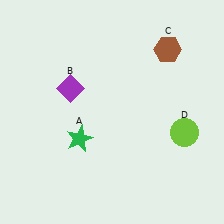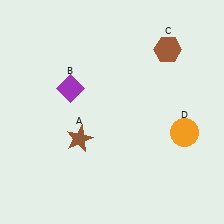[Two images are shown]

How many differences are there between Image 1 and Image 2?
There are 2 differences between the two images.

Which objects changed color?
A changed from green to brown. D changed from lime to orange.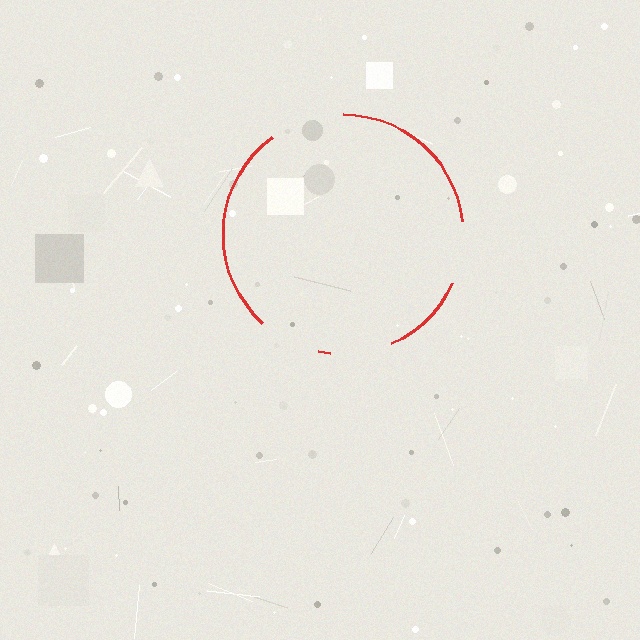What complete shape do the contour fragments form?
The contour fragments form a circle.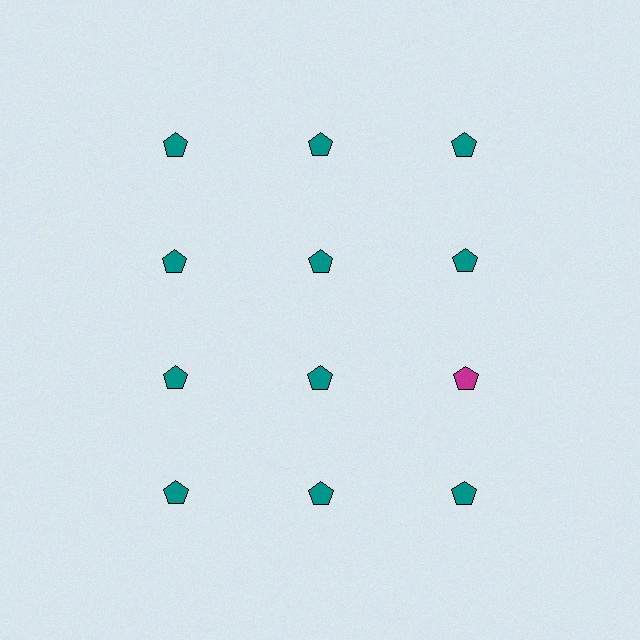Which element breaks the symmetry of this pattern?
The magenta pentagon in the third row, center column breaks the symmetry. All other shapes are teal pentagons.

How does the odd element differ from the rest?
It has a different color: magenta instead of teal.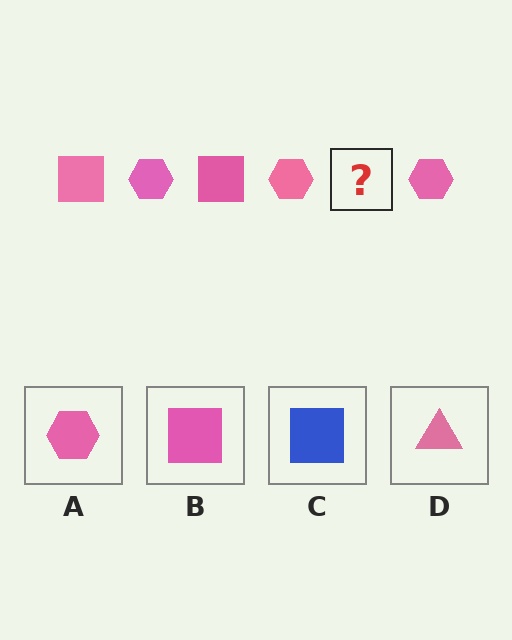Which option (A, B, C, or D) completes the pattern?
B.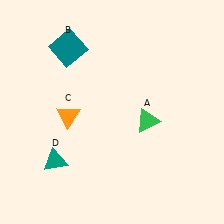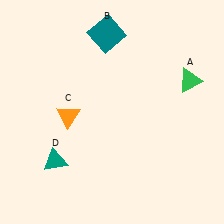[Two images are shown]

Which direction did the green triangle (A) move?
The green triangle (A) moved right.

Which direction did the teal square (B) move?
The teal square (B) moved right.